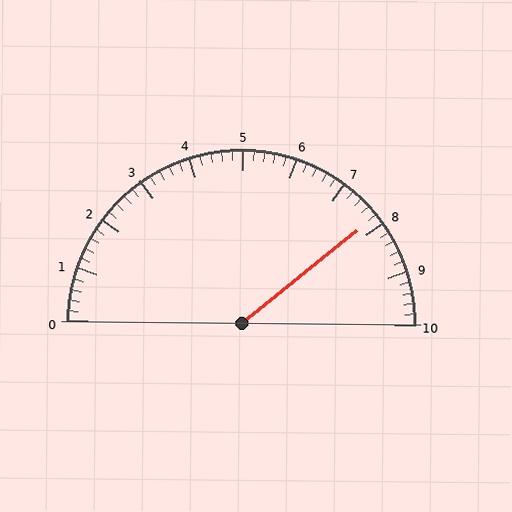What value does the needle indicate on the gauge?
The needle indicates approximately 7.8.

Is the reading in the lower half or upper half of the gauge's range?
The reading is in the upper half of the range (0 to 10).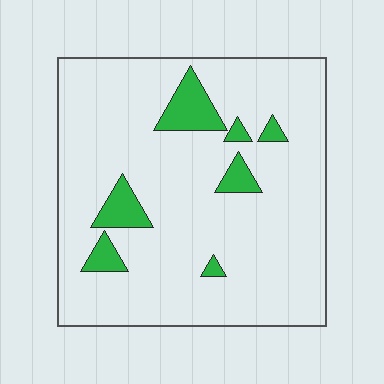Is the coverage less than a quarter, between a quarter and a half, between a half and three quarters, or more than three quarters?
Less than a quarter.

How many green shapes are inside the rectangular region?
7.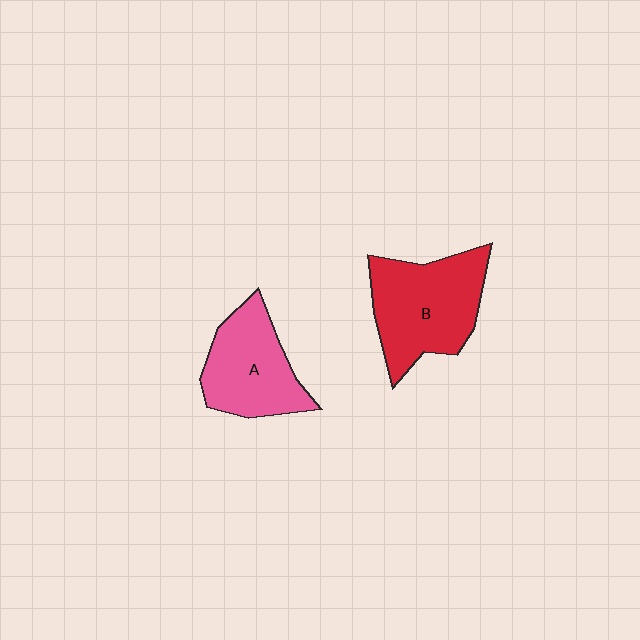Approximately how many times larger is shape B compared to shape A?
Approximately 1.2 times.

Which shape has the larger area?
Shape B (red).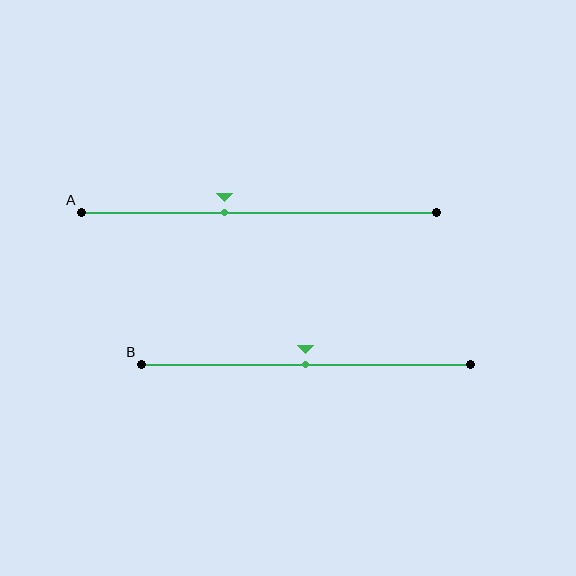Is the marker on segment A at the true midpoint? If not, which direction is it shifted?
No, the marker on segment A is shifted to the left by about 10% of the segment length.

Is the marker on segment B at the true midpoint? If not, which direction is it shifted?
Yes, the marker on segment B is at the true midpoint.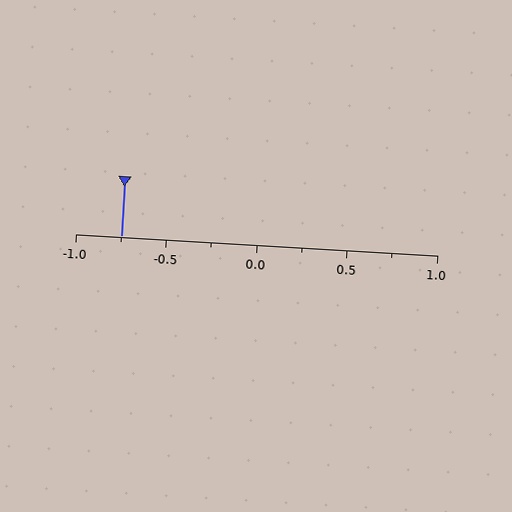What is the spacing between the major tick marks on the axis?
The major ticks are spaced 0.5 apart.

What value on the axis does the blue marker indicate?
The marker indicates approximately -0.75.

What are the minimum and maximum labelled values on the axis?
The axis runs from -1.0 to 1.0.